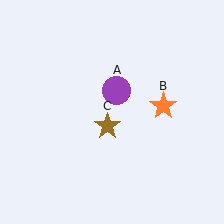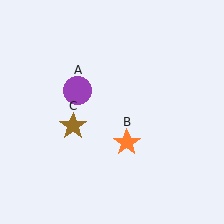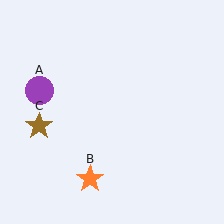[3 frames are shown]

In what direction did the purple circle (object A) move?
The purple circle (object A) moved left.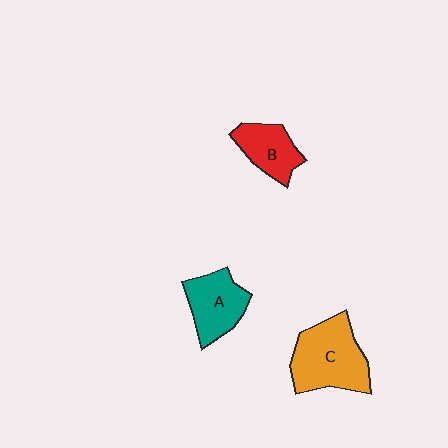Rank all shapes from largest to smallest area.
From largest to smallest: C (orange), A (teal), B (red).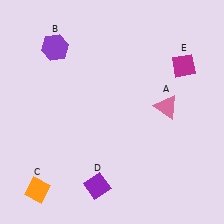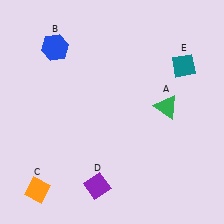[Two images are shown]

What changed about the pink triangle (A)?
In Image 1, A is pink. In Image 2, it changed to green.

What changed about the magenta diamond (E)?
In Image 1, E is magenta. In Image 2, it changed to teal.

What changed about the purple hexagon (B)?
In Image 1, B is purple. In Image 2, it changed to blue.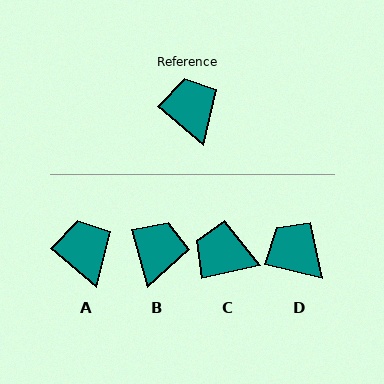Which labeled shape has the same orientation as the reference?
A.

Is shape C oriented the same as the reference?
No, it is off by about 52 degrees.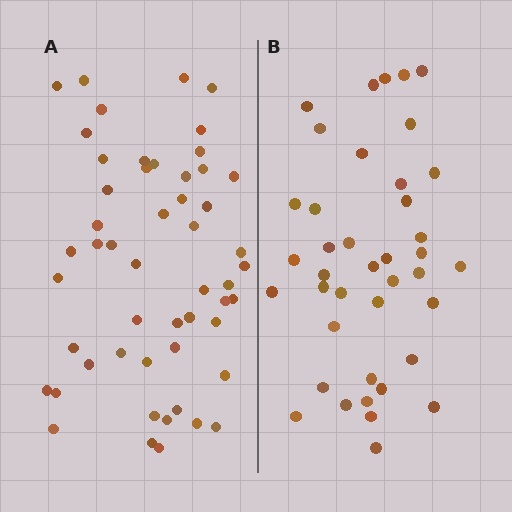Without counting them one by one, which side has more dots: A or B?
Region A (the left region) has more dots.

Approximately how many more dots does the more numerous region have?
Region A has roughly 12 or so more dots than region B.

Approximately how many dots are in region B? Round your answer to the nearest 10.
About 40 dots.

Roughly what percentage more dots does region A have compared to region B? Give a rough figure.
About 30% more.